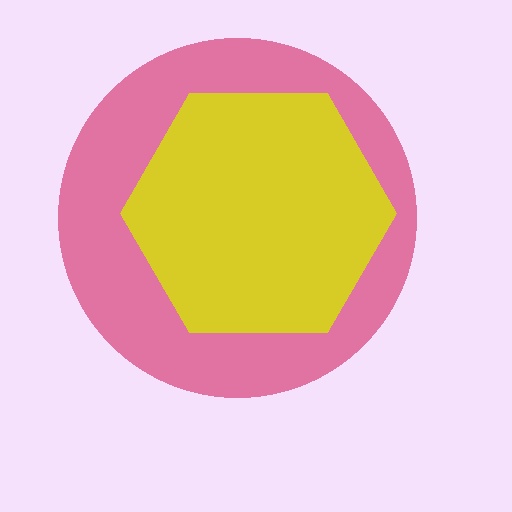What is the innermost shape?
The yellow hexagon.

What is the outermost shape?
The pink circle.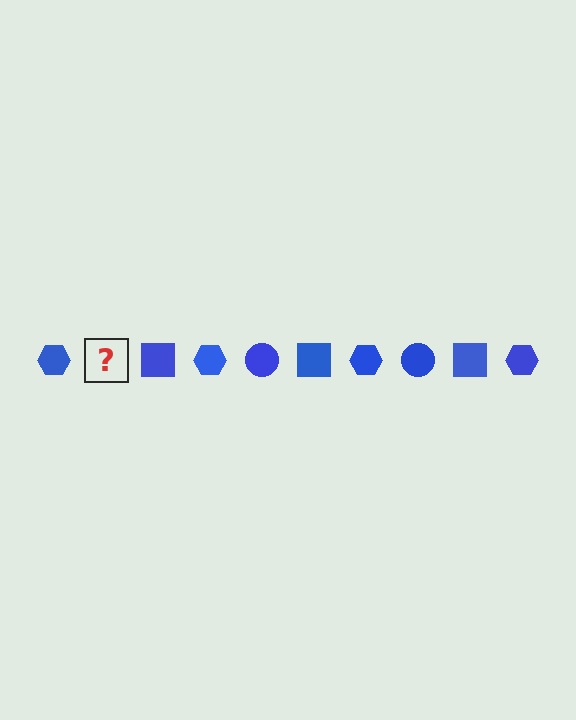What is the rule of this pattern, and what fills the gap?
The rule is that the pattern cycles through hexagon, circle, square shapes in blue. The gap should be filled with a blue circle.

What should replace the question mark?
The question mark should be replaced with a blue circle.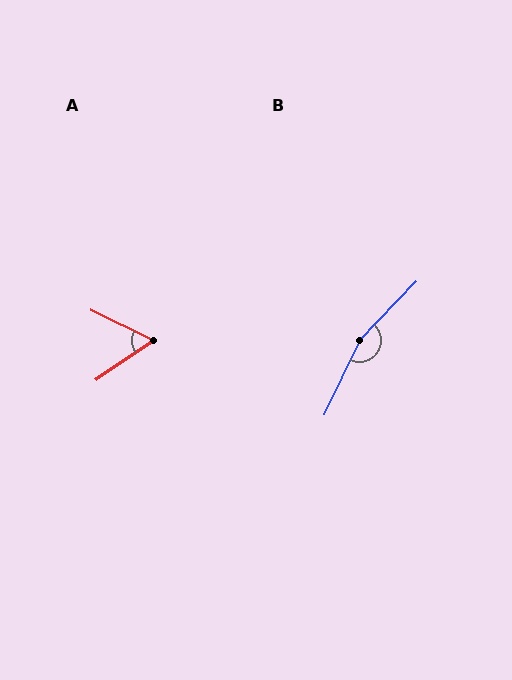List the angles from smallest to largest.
A (60°), B (161°).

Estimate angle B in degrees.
Approximately 161 degrees.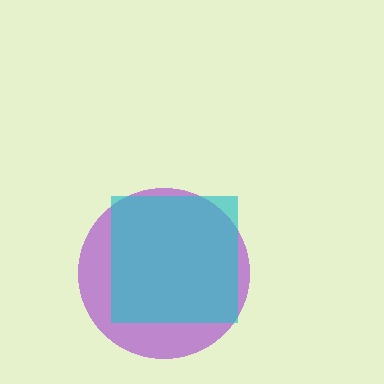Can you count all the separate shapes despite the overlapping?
Yes, there are 2 separate shapes.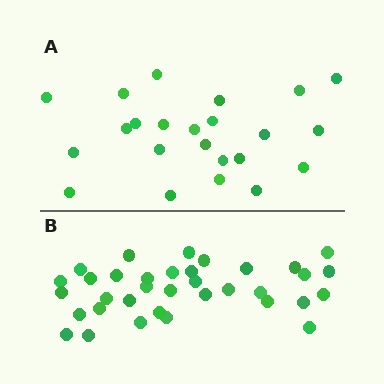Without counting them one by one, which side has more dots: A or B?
Region B (the bottom region) has more dots.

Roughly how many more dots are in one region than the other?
Region B has roughly 12 or so more dots than region A.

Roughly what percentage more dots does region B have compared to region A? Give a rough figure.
About 50% more.